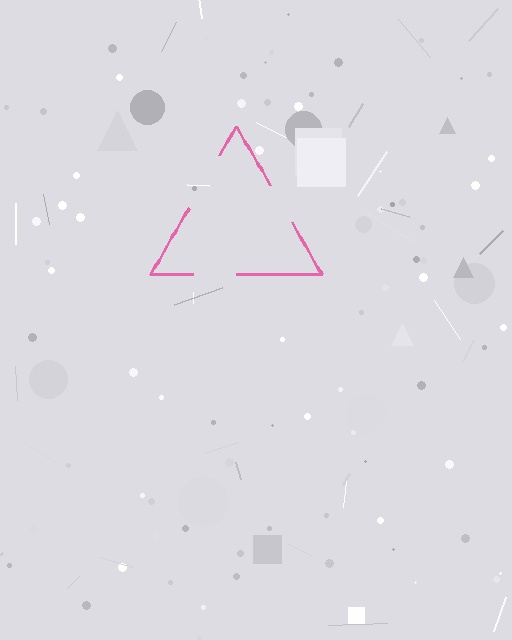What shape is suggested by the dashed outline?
The dashed outline suggests a triangle.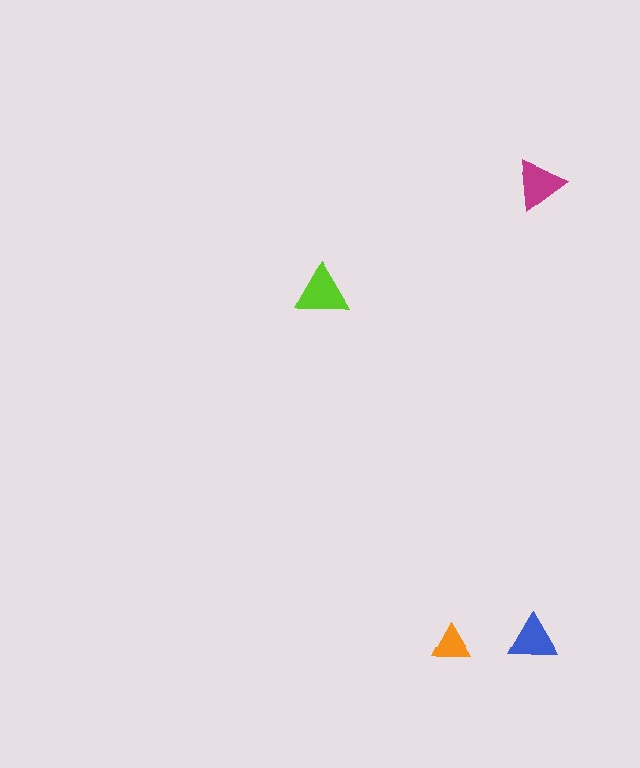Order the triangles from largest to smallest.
the lime one, the magenta one, the blue one, the orange one.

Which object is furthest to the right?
The blue triangle is rightmost.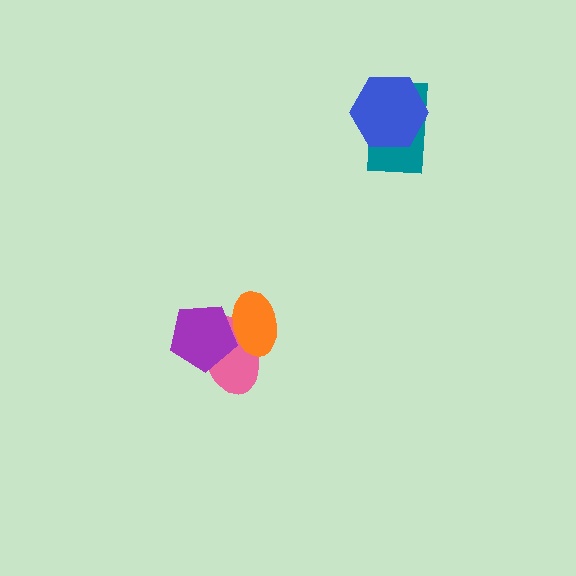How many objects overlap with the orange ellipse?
2 objects overlap with the orange ellipse.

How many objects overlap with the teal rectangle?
1 object overlaps with the teal rectangle.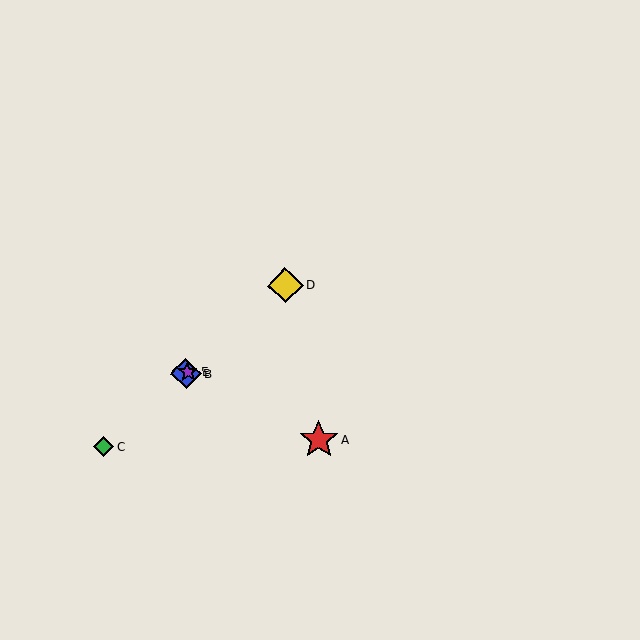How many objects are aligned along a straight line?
4 objects (B, C, D, E) are aligned along a straight line.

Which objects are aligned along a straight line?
Objects B, C, D, E are aligned along a straight line.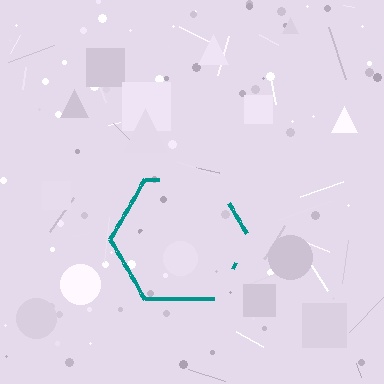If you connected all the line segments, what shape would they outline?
They would outline a hexagon.